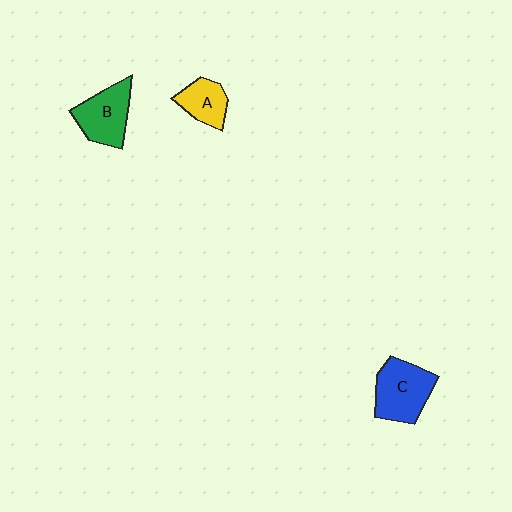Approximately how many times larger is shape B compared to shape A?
Approximately 1.5 times.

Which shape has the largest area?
Shape C (blue).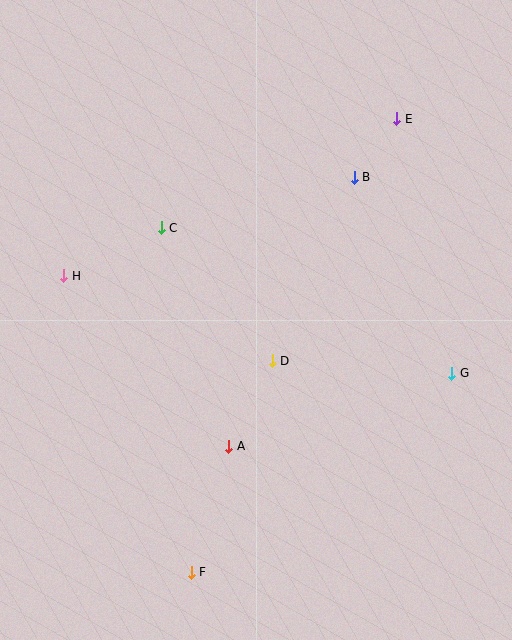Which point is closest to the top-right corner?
Point E is closest to the top-right corner.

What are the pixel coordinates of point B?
Point B is at (354, 177).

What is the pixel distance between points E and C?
The distance between E and C is 260 pixels.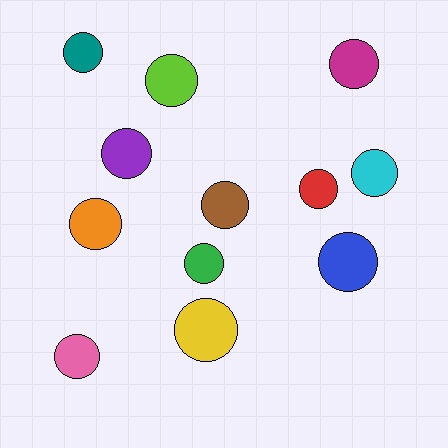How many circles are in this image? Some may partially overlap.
There are 12 circles.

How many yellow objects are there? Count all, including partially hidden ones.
There is 1 yellow object.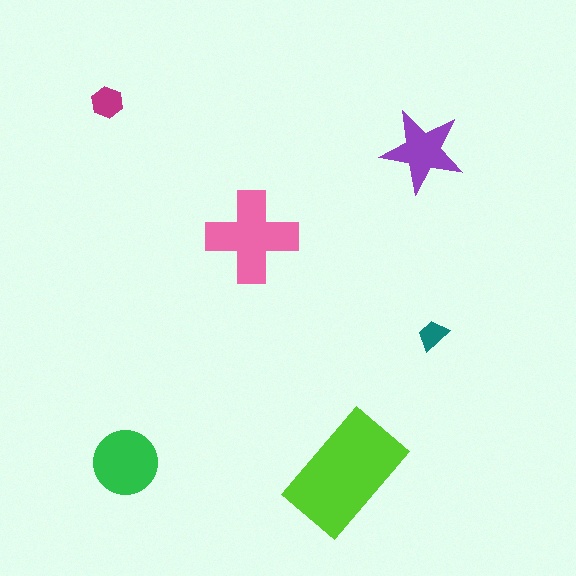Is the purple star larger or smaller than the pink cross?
Smaller.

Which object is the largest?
The lime rectangle.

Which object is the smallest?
The teal trapezoid.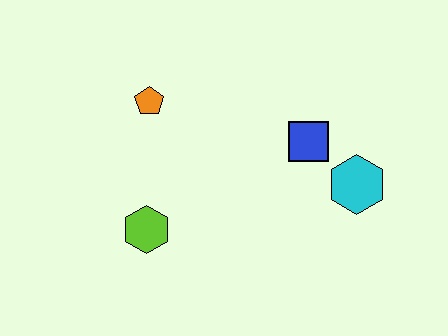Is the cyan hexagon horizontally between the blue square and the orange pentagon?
No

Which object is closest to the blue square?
The cyan hexagon is closest to the blue square.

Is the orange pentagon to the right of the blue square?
No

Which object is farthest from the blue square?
The lime hexagon is farthest from the blue square.